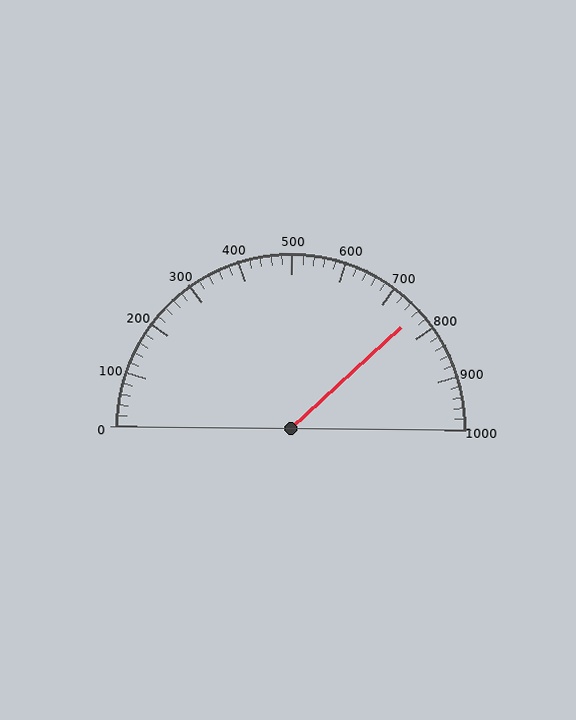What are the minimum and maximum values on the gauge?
The gauge ranges from 0 to 1000.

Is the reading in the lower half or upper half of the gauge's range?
The reading is in the upper half of the range (0 to 1000).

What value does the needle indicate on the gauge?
The needle indicates approximately 760.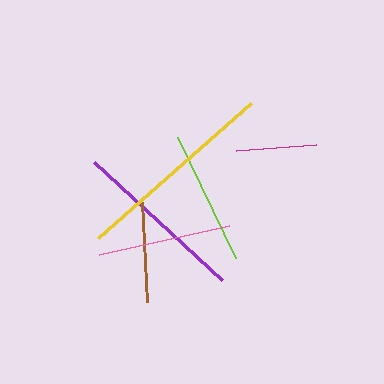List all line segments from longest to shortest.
From longest to shortest: yellow, purple, lime, pink, brown, magenta.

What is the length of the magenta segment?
The magenta segment is approximately 80 pixels long.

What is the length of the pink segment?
The pink segment is approximately 133 pixels long.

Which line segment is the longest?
The yellow line is the longest at approximately 204 pixels.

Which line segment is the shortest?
The magenta line is the shortest at approximately 80 pixels.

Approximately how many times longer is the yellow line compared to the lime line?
The yellow line is approximately 1.5 times the length of the lime line.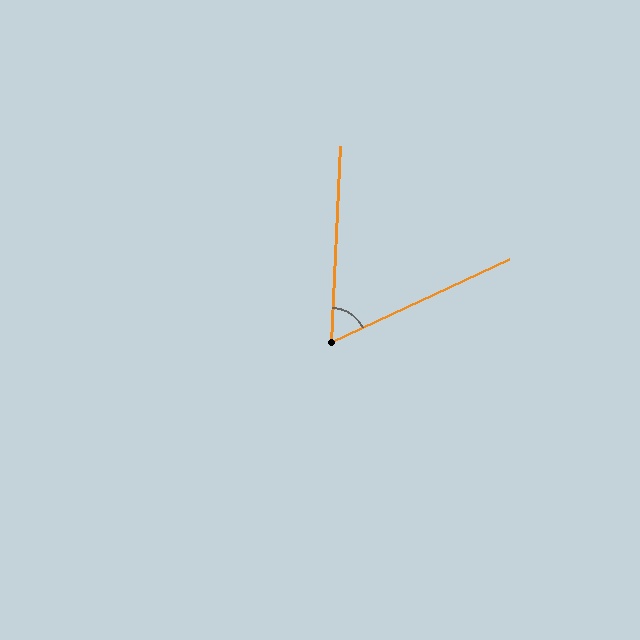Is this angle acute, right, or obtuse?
It is acute.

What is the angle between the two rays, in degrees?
Approximately 62 degrees.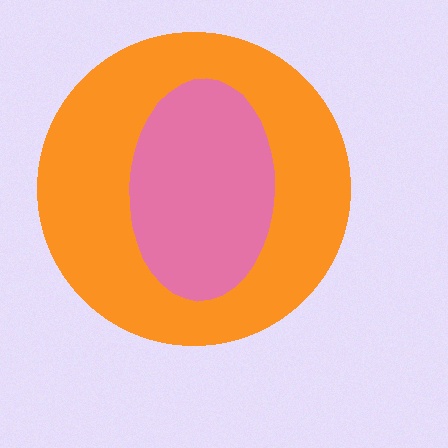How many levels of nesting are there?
2.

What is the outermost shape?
The orange circle.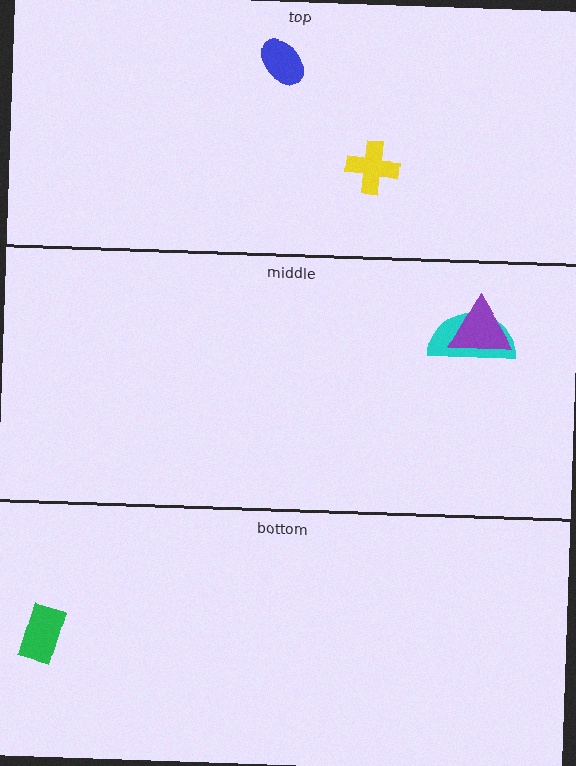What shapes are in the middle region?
The cyan semicircle, the purple triangle.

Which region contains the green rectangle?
The bottom region.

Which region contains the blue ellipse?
The top region.